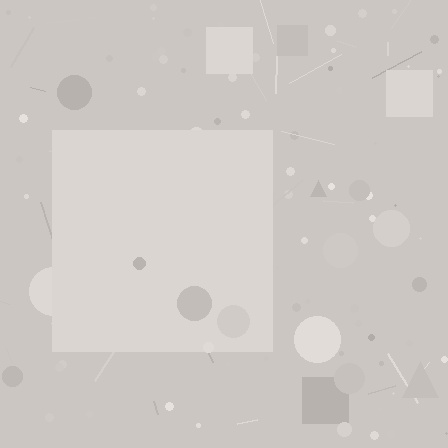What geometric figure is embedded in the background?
A square is embedded in the background.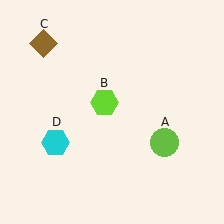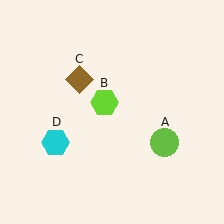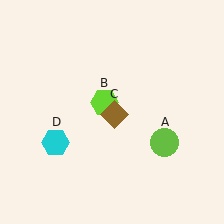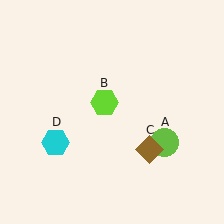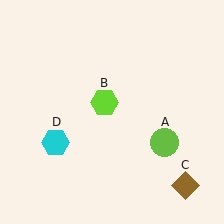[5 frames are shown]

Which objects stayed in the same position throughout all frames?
Lime circle (object A) and lime hexagon (object B) and cyan hexagon (object D) remained stationary.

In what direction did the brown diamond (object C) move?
The brown diamond (object C) moved down and to the right.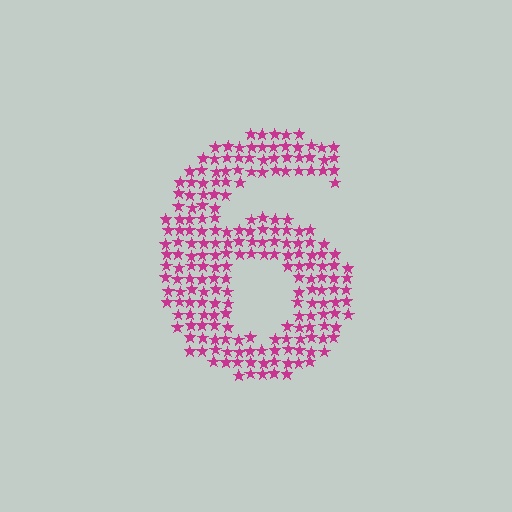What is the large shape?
The large shape is the digit 6.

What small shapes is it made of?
It is made of small stars.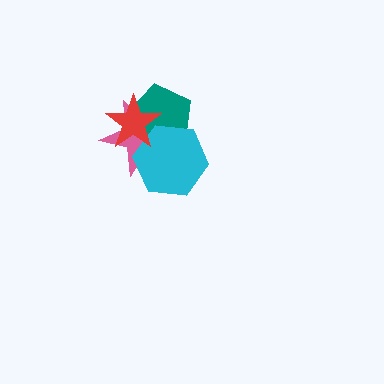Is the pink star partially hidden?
Yes, it is partially covered by another shape.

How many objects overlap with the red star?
3 objects overlap with the red star.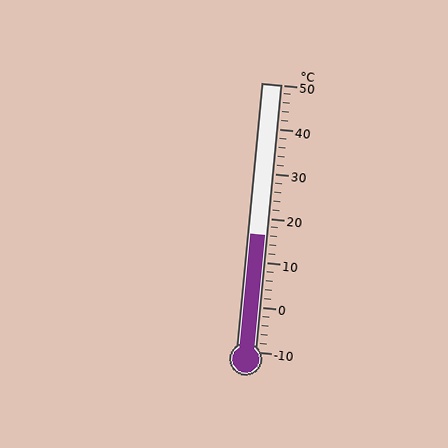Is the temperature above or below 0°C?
The temperature is above 0°C.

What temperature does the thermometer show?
The thermometer shows approximately 16°C.